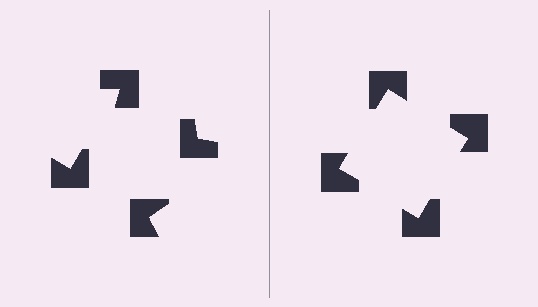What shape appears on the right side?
An illusory square.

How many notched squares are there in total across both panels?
8 — 4 on each side.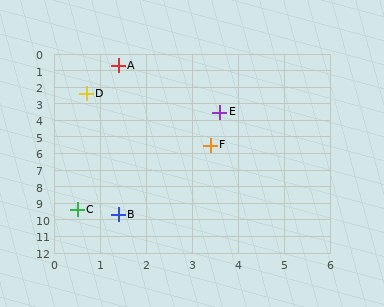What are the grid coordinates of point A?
Point A is at approximately (1.4, 0.7).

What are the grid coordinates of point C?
Point C is at approximately (0.5, 9.4).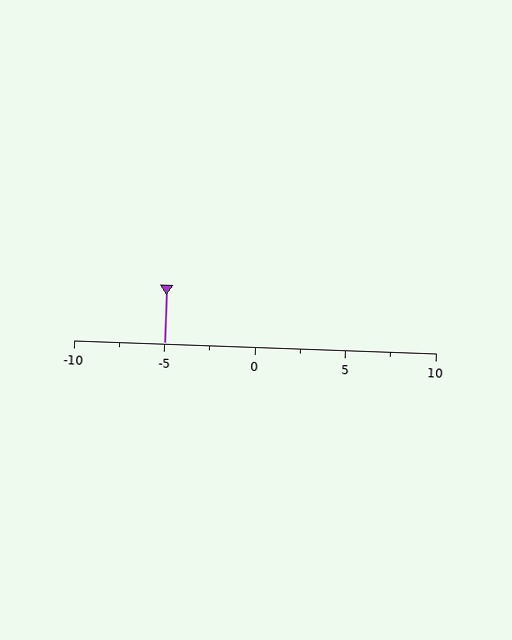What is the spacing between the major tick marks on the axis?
The major ticks are spaced 5 apart.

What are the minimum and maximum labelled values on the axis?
The axis runs from -10 to 10.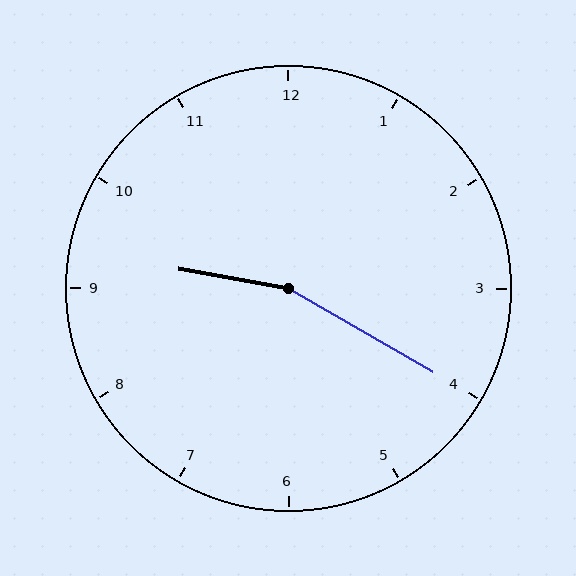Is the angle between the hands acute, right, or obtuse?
It is obtuse.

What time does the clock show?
9:20.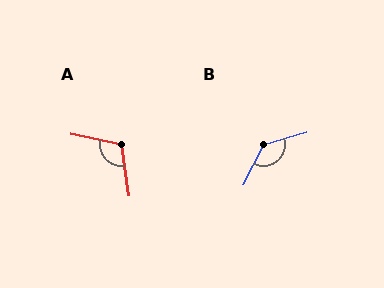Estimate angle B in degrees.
Approximately 133 degrees.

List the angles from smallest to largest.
A (110°), B (133°).